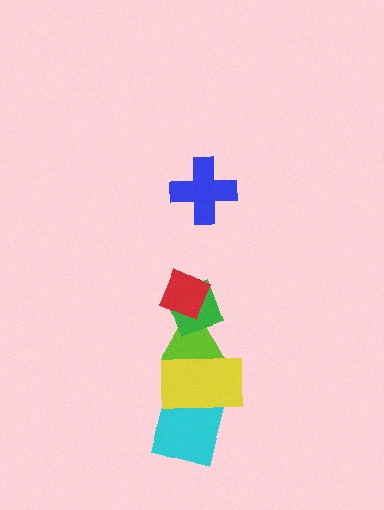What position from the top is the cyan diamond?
The cyan diamond is 6th from the top.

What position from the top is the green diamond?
The green diamond is 3rd from the top.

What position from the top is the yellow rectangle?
The yellow rectangle is 5th from the top.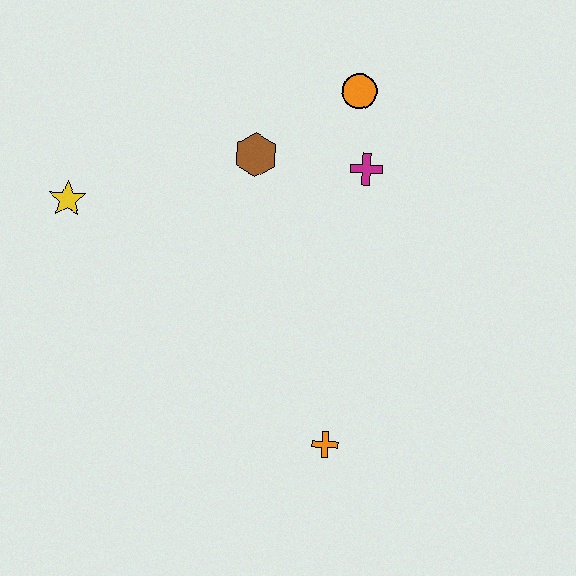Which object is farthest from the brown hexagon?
The orange cross is farthest from the brown hexagon.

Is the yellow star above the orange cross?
Yes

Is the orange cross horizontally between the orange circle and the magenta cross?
No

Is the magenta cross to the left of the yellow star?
No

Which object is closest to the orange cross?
The magenta cross is closest to the orange cross.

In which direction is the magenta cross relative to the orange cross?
The magenta cross is above the orange cross.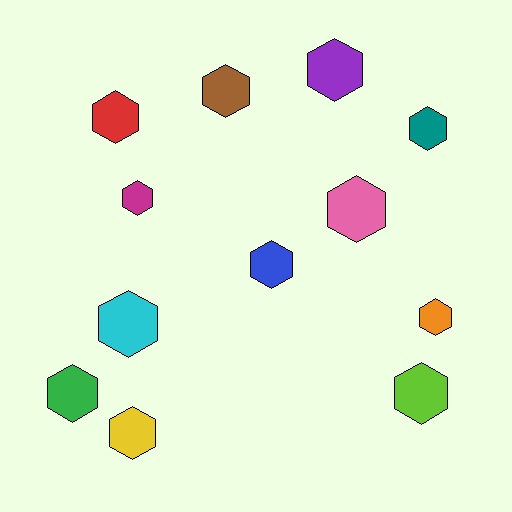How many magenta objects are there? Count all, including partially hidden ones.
There is 1 magenta object.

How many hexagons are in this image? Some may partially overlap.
There are 12 hexagons.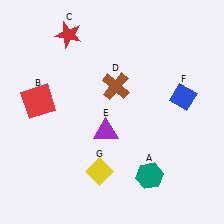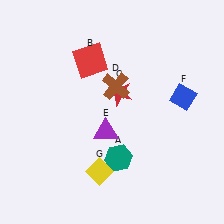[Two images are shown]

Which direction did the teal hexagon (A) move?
The teal hexagon (A) moved left.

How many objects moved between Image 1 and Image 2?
3 objects moved between the two images.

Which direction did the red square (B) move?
The red square (B) moved right.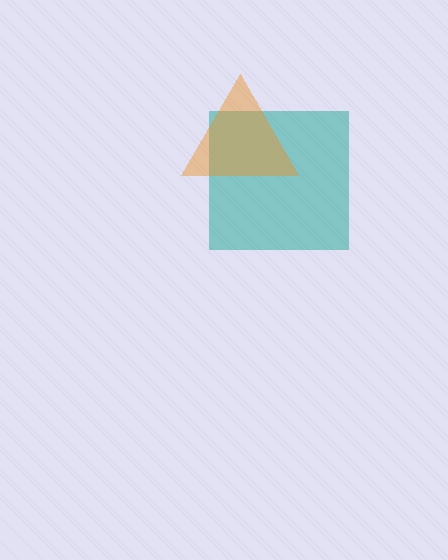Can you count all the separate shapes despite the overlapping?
Yes, there are 2 separate shapes.